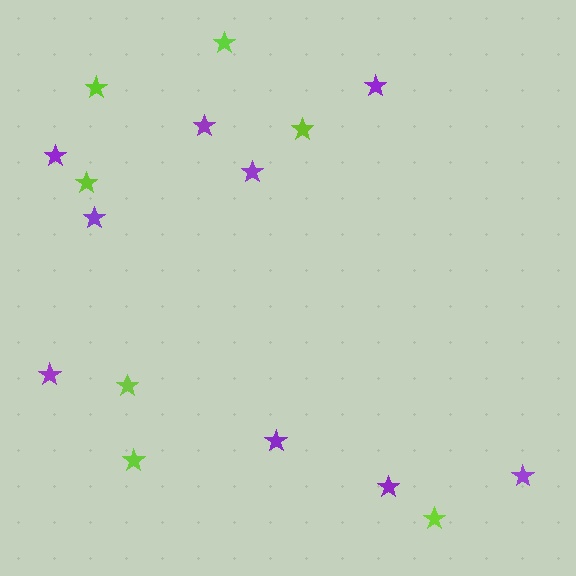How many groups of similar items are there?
There are 2 groups: one group of purple stars (9) and one group of lime stars (7).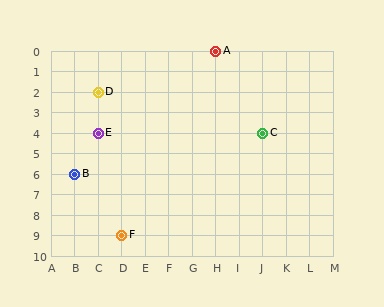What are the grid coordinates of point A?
Point A is at grid coordinates (H, 0).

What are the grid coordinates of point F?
Point F is at grid coordinates (D, 9).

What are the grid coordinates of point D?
Point D is at grid coordinates (C, 2).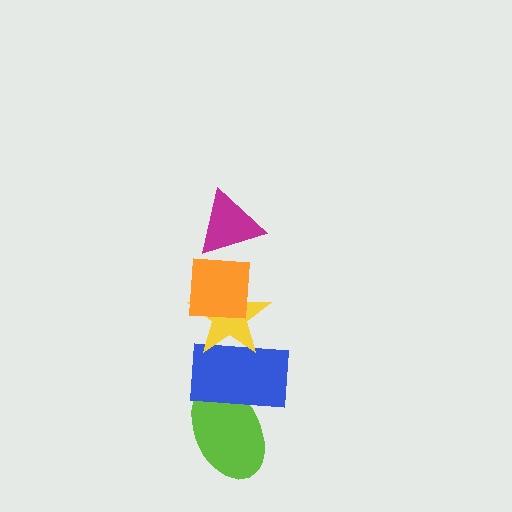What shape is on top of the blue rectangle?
The yellow star is on top of the blue rectangle.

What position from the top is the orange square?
The orange square is 2nd from the top.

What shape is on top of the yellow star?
The orange square is on top of the yellow star.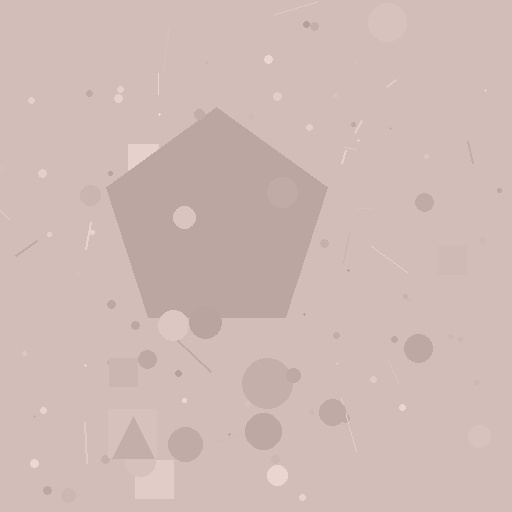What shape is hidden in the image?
A pentagon is hidden in the image.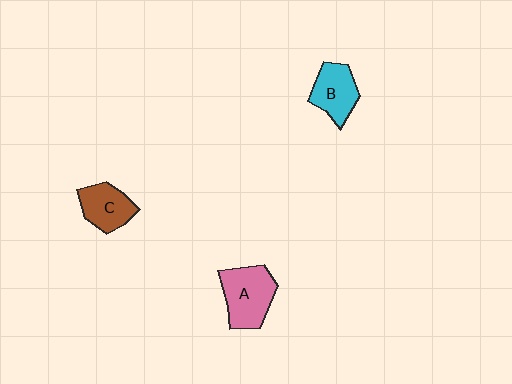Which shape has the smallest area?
Shape C (brown).